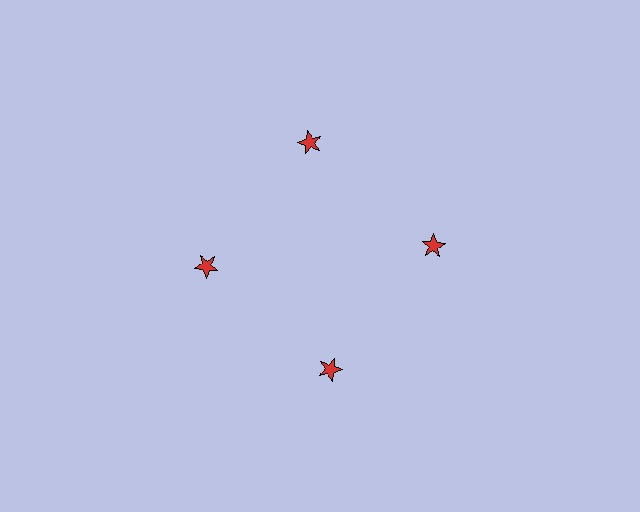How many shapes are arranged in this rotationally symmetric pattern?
There are 4 shapes, arranged in 4 groups of 1.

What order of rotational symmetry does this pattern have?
This pattern has 4-fold rotational symmetry.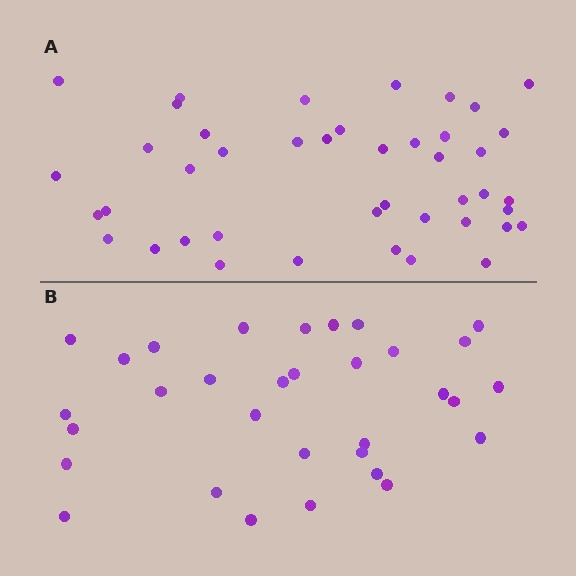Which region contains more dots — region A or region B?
Region A (the top region) has more dots.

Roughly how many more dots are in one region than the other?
Region A has roughly 12 or so more dots than region B.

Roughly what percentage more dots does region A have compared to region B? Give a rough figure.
About 35% more.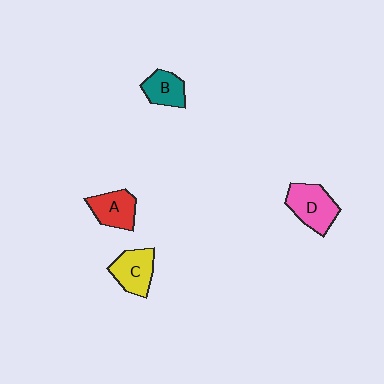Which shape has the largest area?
Shape D (pink).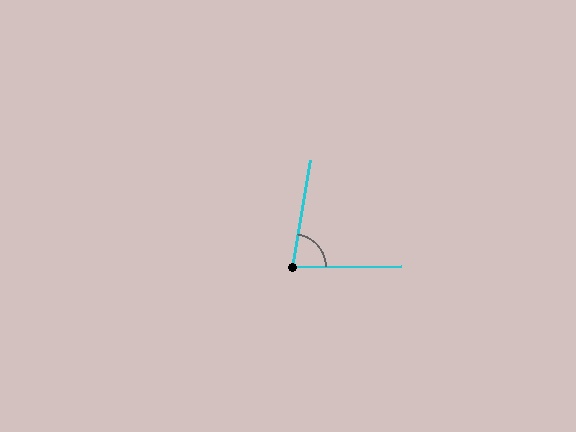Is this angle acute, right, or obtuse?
It is acute.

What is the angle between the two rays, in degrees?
Approximately 80 degrees.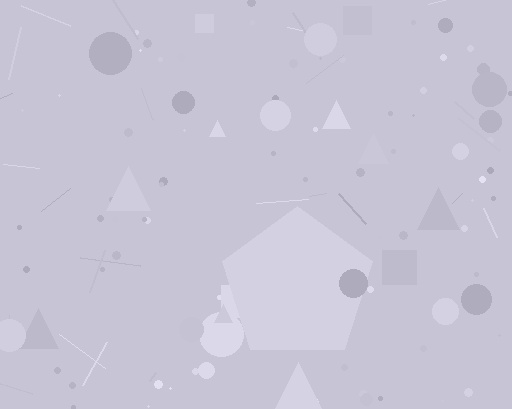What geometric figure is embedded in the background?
A pentagon is embedded in the background.